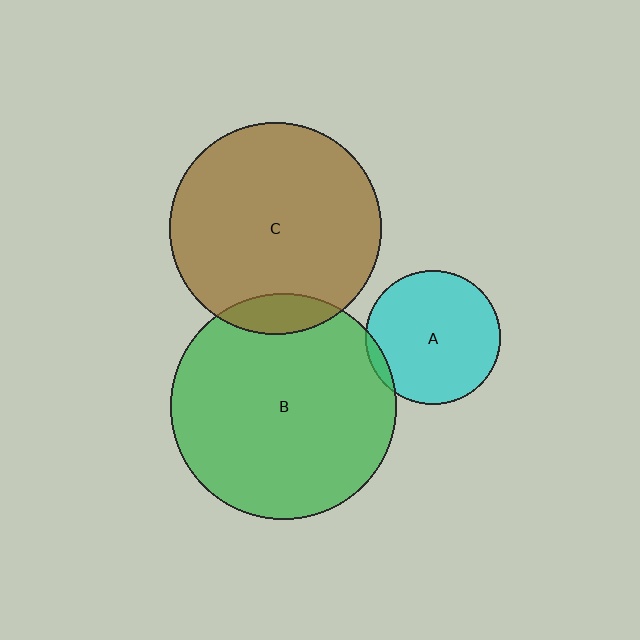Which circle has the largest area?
Circle B (green).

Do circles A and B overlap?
Yes.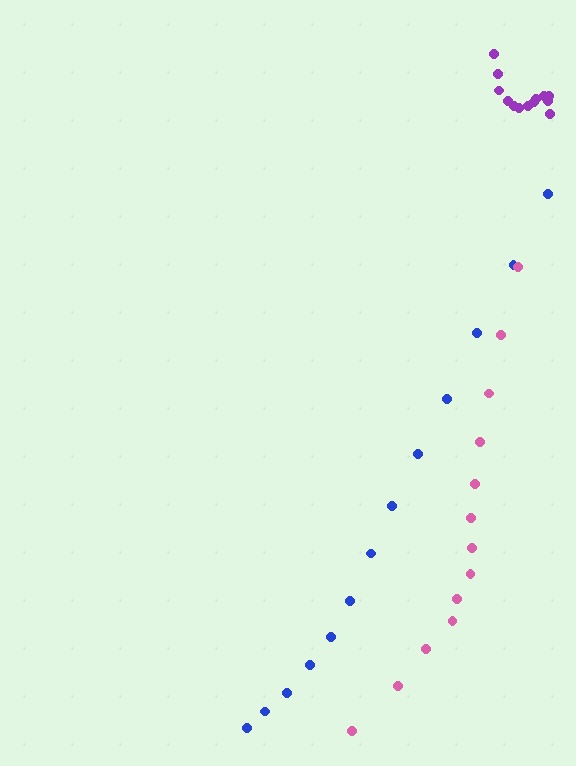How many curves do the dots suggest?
There are 3 distinct paths.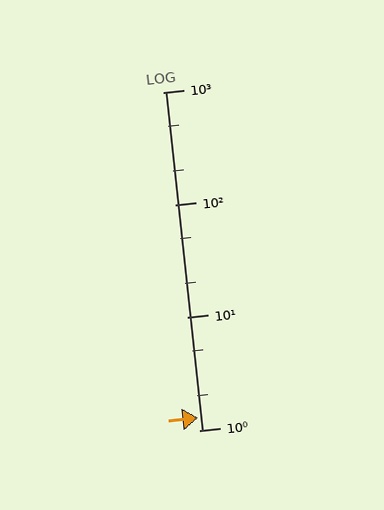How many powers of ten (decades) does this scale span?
The scale spans 3 decades, from 1 to 1000.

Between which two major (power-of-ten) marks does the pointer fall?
The pointer is between 1 and 10.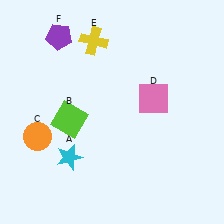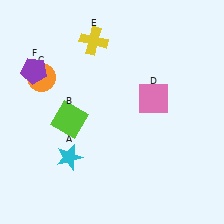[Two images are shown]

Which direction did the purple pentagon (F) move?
The purple pentagon (F) moved down.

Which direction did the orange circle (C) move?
The orange circle (C) moved up.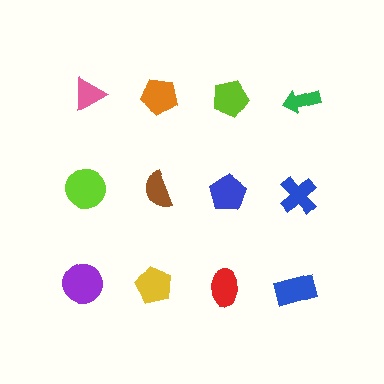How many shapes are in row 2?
4 shapes.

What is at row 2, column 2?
A brown semicircle.